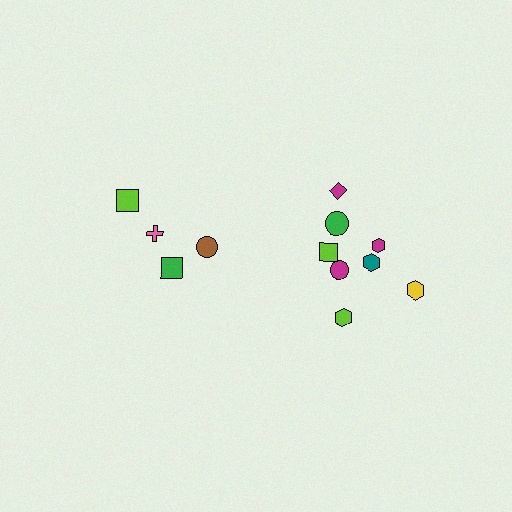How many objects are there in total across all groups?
There are 12 objects.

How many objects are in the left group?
There are 4 objects.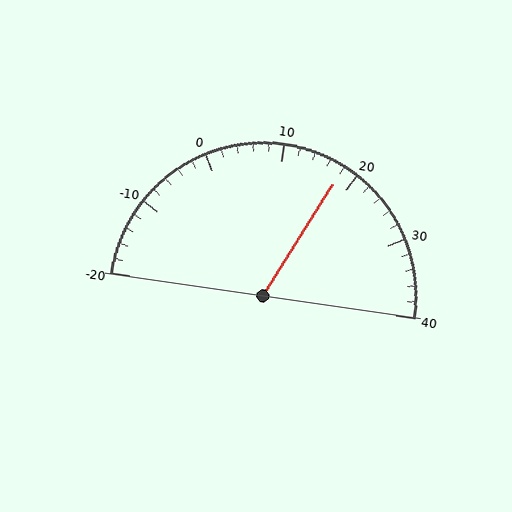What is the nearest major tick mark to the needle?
The nearest major tick mark is 20.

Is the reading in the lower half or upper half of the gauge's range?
The reading is in the upper half of the range (-20 to 40).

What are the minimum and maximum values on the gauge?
The gauge ranges from -20 to 40.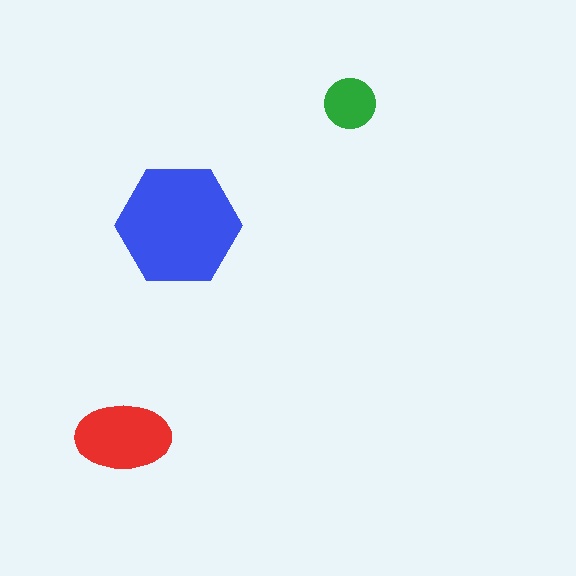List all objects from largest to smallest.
The blue hexagon, the red ellipse, the green circle.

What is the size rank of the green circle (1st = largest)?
3rd.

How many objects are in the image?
There are 3 objects in the image.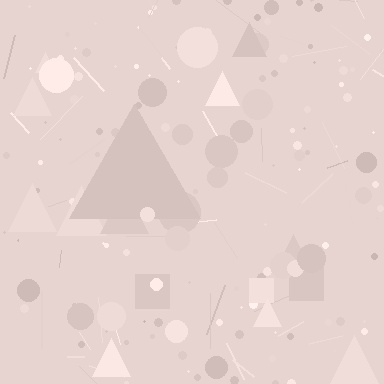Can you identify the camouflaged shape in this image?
The camouflaged shape is a triangle.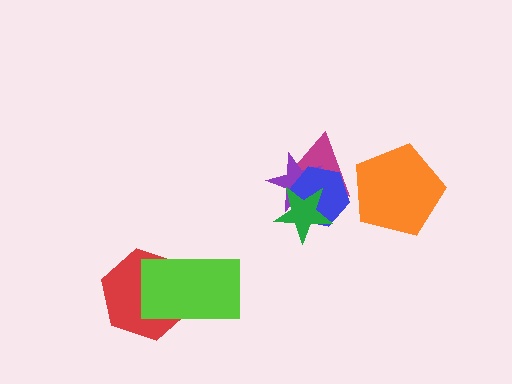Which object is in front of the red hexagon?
The lime rectangle is in front of the red hexagon.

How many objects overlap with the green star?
3 objects overlap with the green star.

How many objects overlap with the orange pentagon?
0 objects overlap with the orange pentagon.